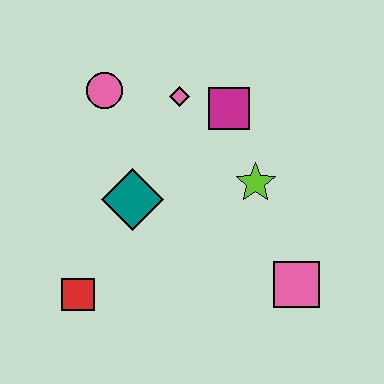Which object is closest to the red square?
The teal diamond is closest to the red square.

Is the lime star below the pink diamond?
Yes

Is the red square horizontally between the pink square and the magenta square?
No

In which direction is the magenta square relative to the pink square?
The magenta square is above the pink square.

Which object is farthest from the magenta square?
The red square is farthest from the magenta square.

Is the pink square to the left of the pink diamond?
No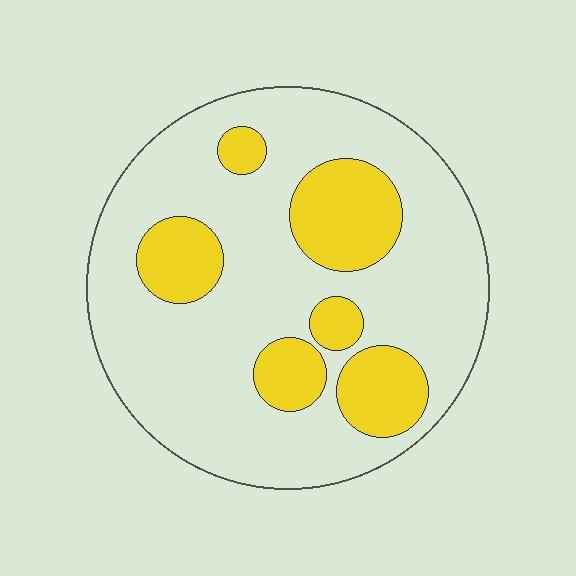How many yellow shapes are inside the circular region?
6.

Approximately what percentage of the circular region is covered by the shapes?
Approximately 25%.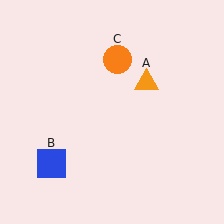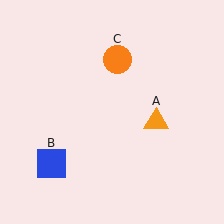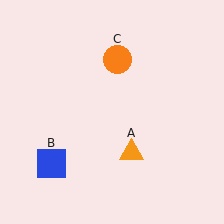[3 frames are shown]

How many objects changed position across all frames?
1 object changed position: orange triangle (object A).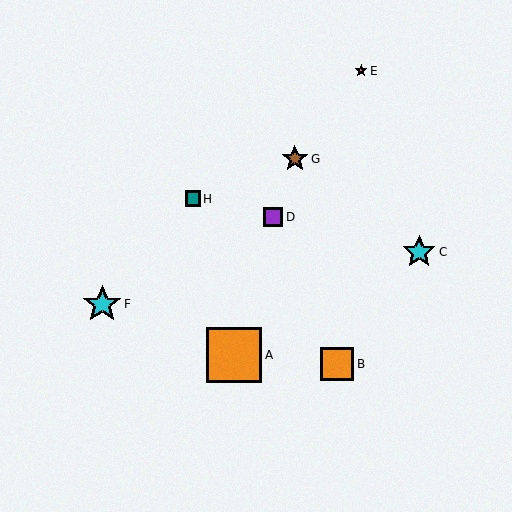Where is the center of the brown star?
The center of the brown star is at (295, 159).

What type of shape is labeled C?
Shape C is a cyan star.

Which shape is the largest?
The orange square (labeled A) is the largest.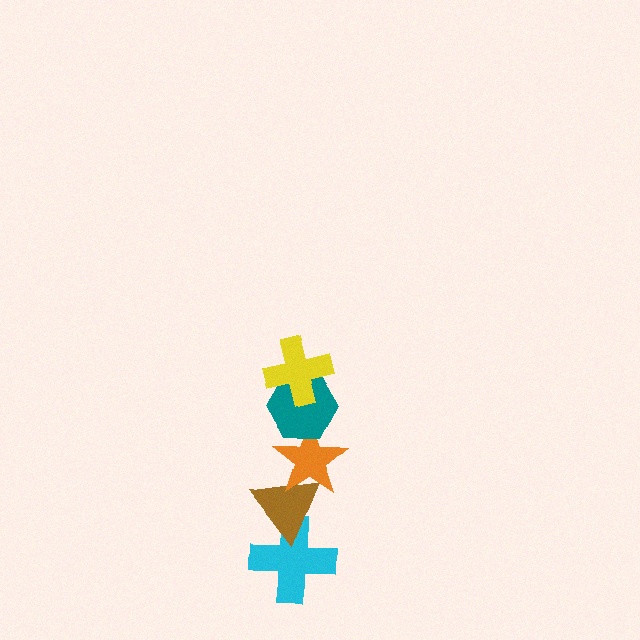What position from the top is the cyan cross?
The cyan cross is 5th from the top.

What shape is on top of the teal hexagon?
The yellow cross is on top of the teal hexagon.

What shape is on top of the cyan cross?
The brown triangle is on top of the cyan cross.